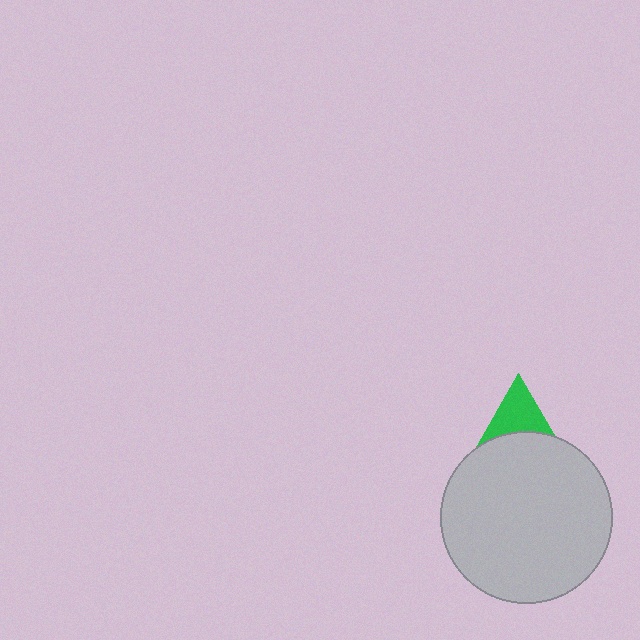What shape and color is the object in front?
The object in front is a light gray circle.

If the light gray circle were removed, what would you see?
You would see the complete green triangle.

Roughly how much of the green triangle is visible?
About half of it is visible (roughly 58%).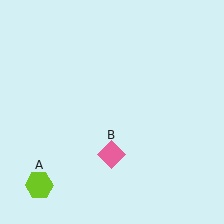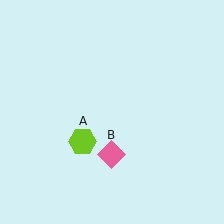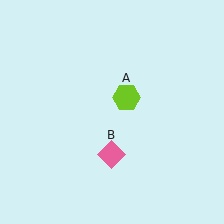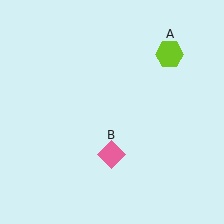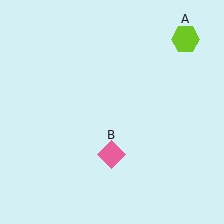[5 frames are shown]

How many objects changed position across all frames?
1 object changed position: lime hexagon (object A).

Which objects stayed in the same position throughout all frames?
Pink diamond (object B) remained stationary.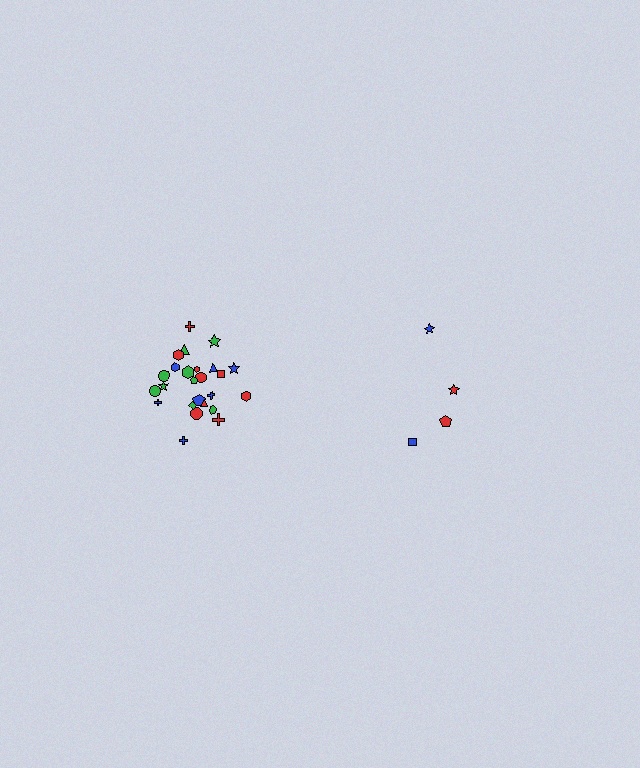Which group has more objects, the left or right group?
The left group.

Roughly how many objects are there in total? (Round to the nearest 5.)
Roughly 30 objects in total.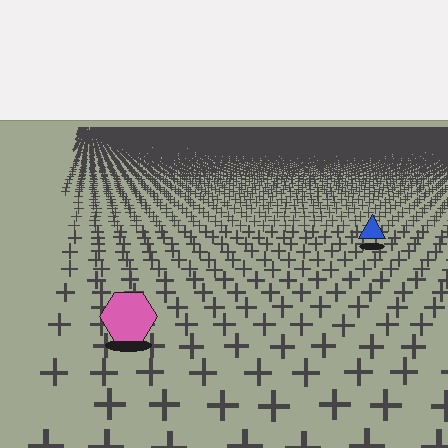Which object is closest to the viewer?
The pink hexagon is closest. The texture marks near it are larger and more spread out.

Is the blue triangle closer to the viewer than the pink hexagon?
No. The pink hexagon is closer — you can tell from the texture gradient: the ground texture is coarser near it.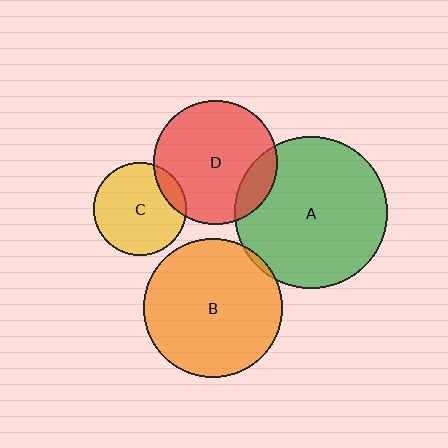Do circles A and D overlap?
Yes.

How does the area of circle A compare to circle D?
Approximately 1.5 times.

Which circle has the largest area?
Circle A (green).